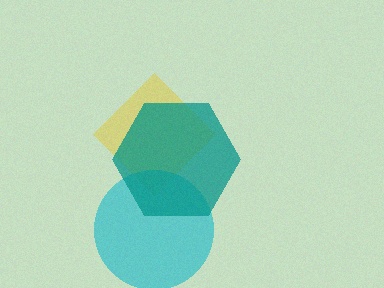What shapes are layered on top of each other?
The layered shapes are: a yellow diamond, a cyan circle, a teal hexagon.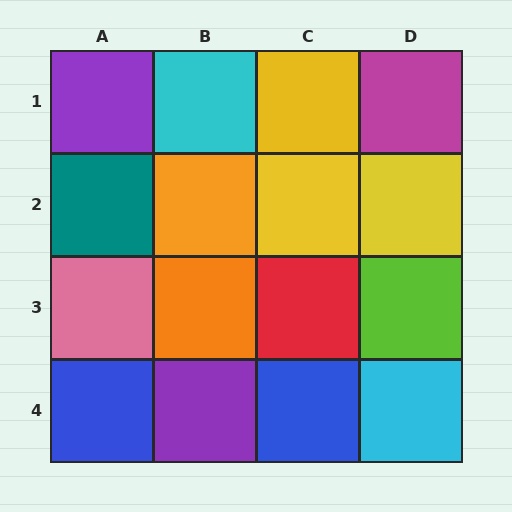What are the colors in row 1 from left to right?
Purple, cyan, yellow, magenta.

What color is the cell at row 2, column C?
Yellow.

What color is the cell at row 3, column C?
Red.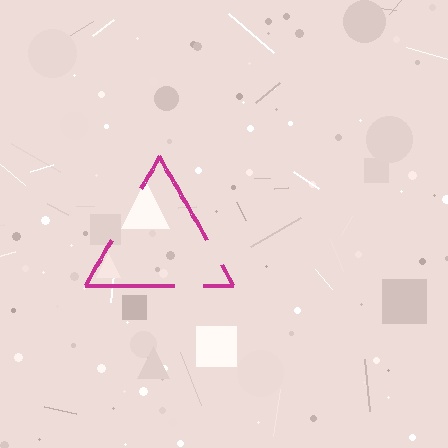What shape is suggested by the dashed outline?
The dashed outline suggests a triangle.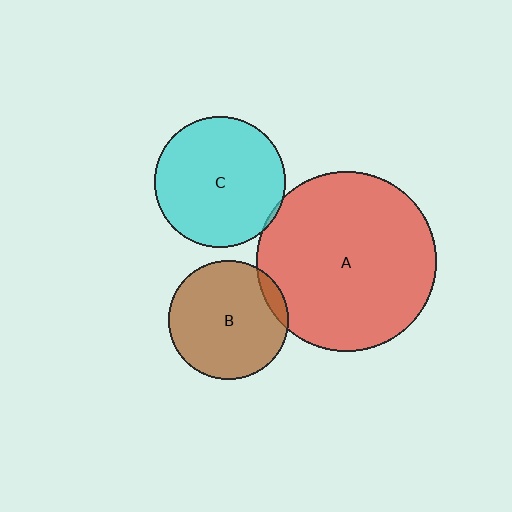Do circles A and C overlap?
Yes.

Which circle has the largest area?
Circle A (red).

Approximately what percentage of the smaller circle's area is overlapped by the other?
Approximately 5%.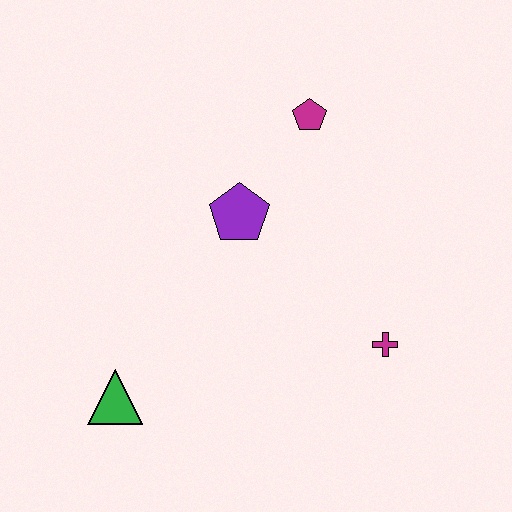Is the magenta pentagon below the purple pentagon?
No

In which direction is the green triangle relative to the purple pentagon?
The green triangle is below the purple pentagon.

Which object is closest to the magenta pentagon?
The purple pentagon is closest to the magenta pentagon.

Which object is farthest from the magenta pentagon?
The green triangle is farthest from the magenta pentagon.